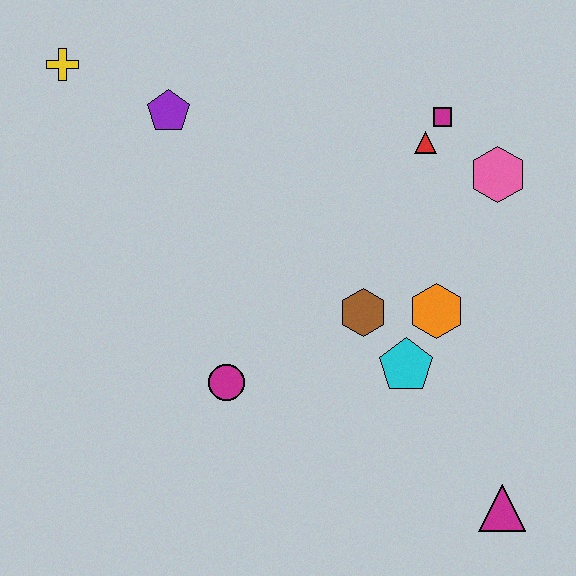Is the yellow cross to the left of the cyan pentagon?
Yes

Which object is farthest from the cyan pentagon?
The yellow cross is farthest from the cyan pentagon.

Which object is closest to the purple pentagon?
The yellow cross is closest to the purple pentagon.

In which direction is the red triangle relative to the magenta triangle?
The red triangle is above the magenta triangle.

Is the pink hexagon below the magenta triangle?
No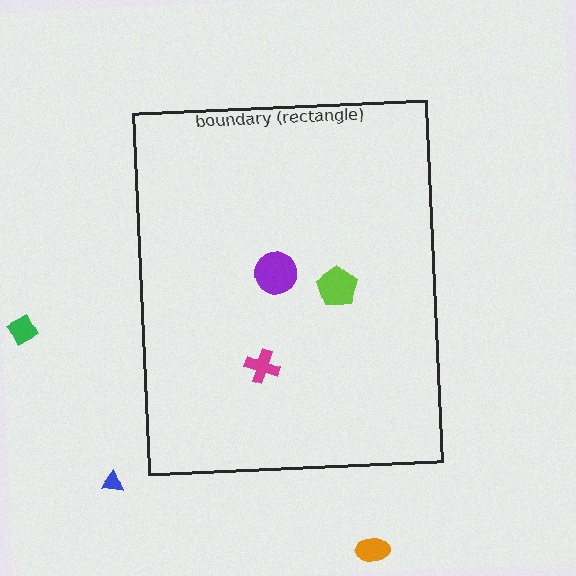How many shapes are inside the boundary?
3 inside, 3 outside.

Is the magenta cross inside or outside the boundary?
Inside.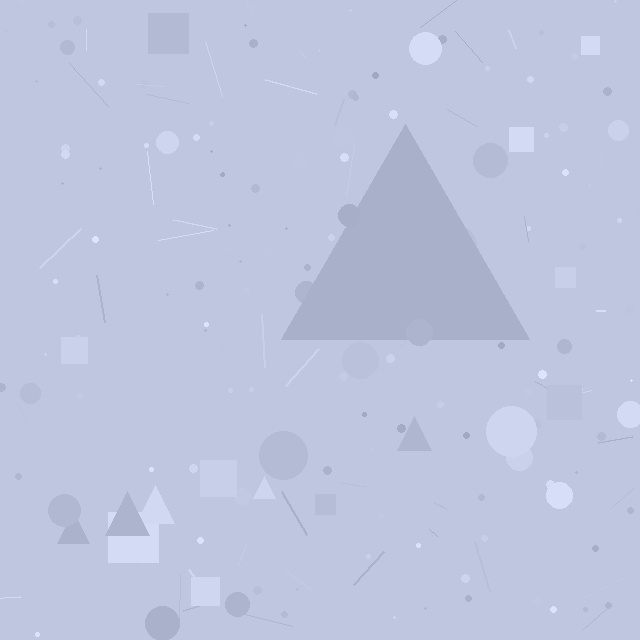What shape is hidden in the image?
A triangle is hidden in the image.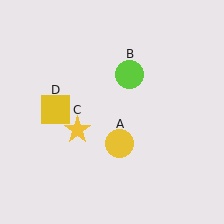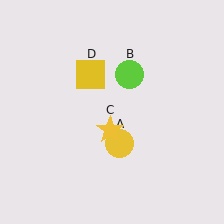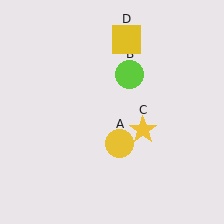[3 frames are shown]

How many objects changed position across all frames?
2 objects changed position: yellow star (object C), yellow square (object D).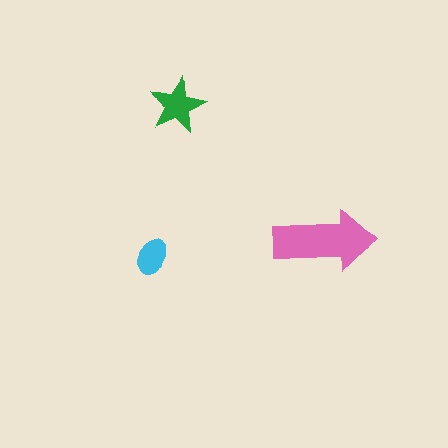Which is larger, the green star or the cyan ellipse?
The green star.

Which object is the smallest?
The cyan ellipse.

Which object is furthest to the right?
The pink arrow is rightmost.